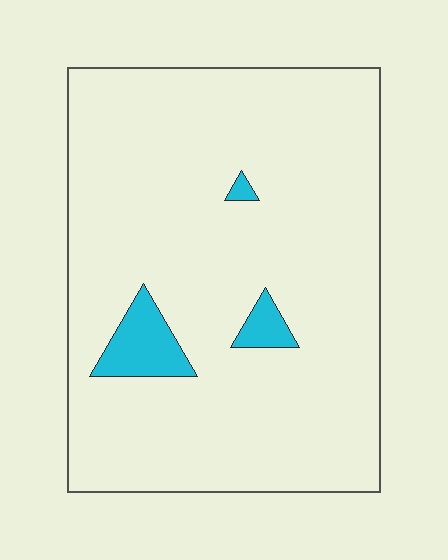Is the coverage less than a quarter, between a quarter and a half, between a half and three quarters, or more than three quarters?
Less than a quarter.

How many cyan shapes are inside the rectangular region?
3.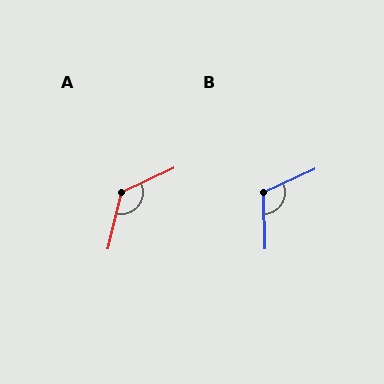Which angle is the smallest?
B, at approximately 113 degrees.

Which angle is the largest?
A, at approximately 128 degrees.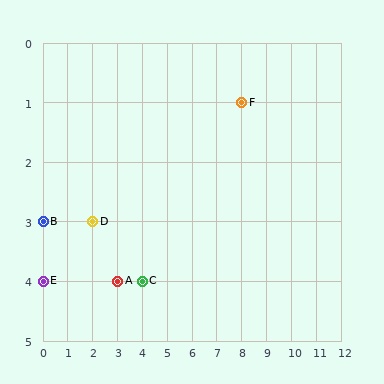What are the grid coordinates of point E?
Point E is at grid coordinates (0, 4).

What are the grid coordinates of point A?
Point A is at grid coordinates (3, 4).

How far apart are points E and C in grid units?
Points E and C are 4 columns apart.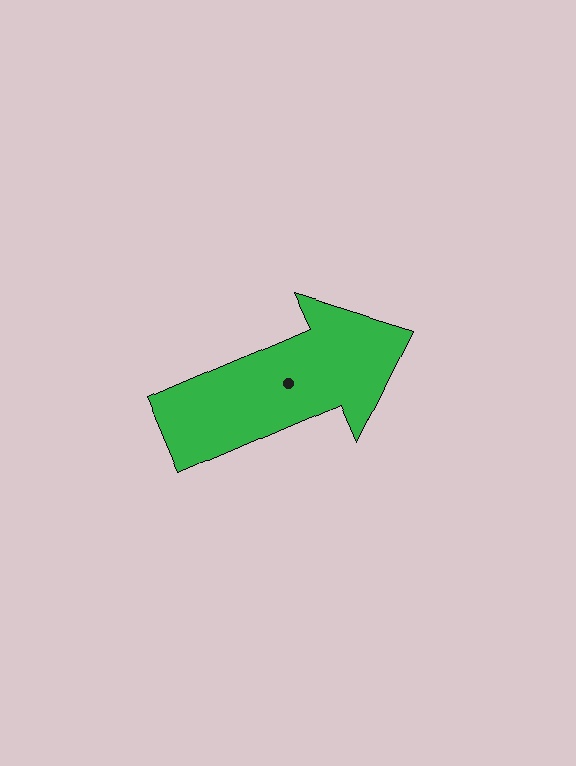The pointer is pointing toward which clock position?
Roughly 2 o'clock.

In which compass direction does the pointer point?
Northeast.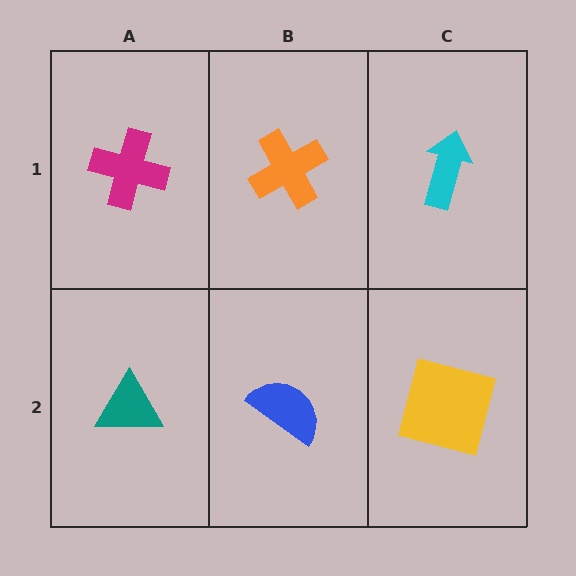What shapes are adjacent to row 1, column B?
A blue semicircle (row 2, column B), a magenta cross (row 1, column A), a cyan arrow (row 1, column C).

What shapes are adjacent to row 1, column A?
A teal triangle (row 2, column A), an orange cross (row 1, column B).